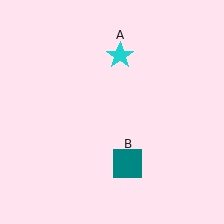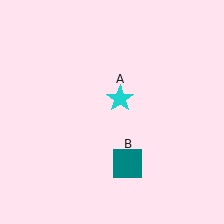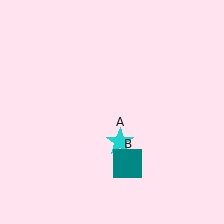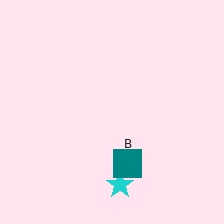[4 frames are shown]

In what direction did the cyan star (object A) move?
The cyan star (object A) moved down.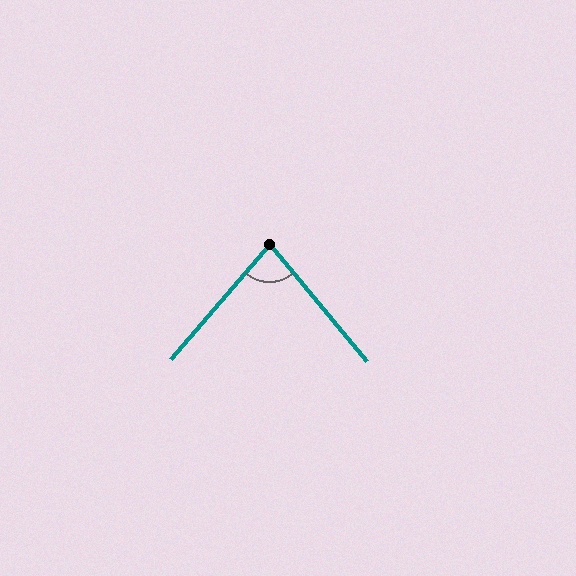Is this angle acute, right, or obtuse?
It is acute.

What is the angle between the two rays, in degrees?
Approximately 81 degrees.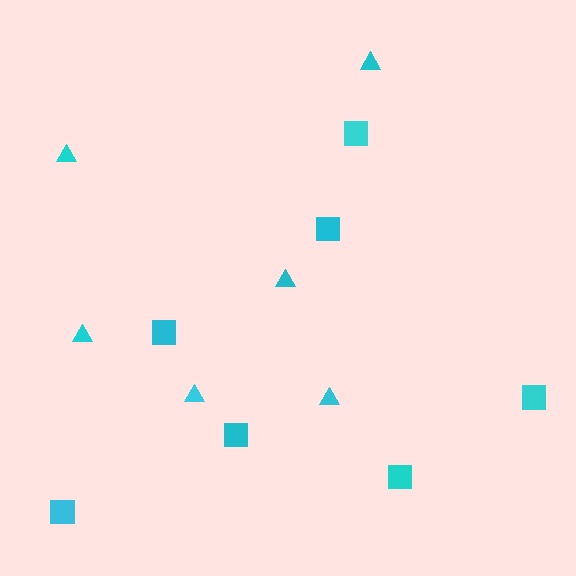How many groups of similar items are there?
There are 2 groups: one group of squares (7) and one group of triangles (6).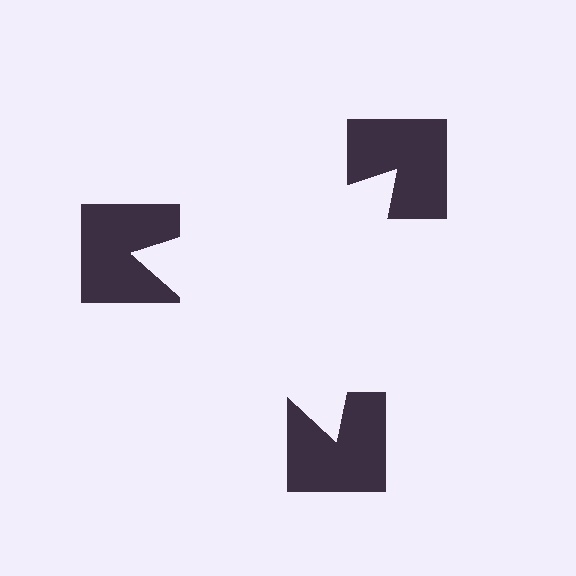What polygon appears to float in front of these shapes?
An illusory triangle — its edges are inferred from the aligned wedge cuts in the notched squares, not physically drawn.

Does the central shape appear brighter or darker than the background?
It typically appears slightly brighter than the background, even though no actual brightness change is drawn.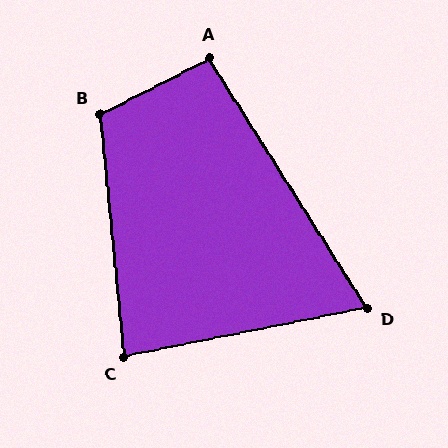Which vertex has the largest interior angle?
B, at approximately 111 degrees.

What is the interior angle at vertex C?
Approximately 85 degrees (acute).